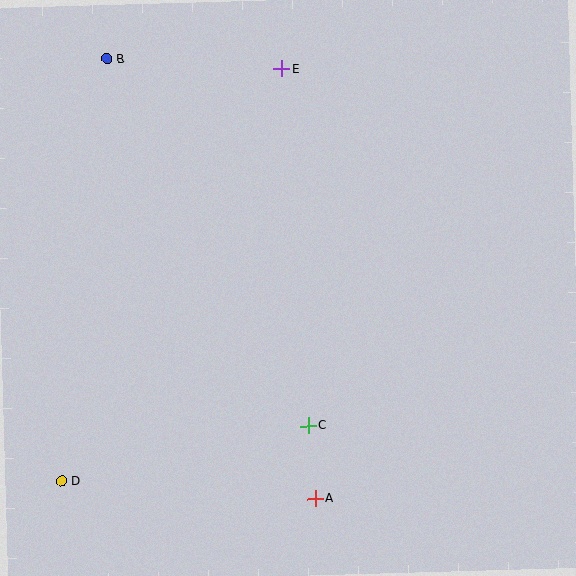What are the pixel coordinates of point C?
Point C is at (308, 426).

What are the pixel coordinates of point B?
Point B is at (107, 59).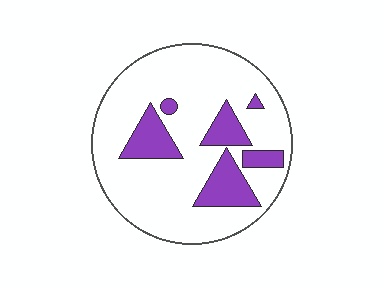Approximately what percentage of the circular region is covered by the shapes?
Approximately 20%.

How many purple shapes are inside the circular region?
6.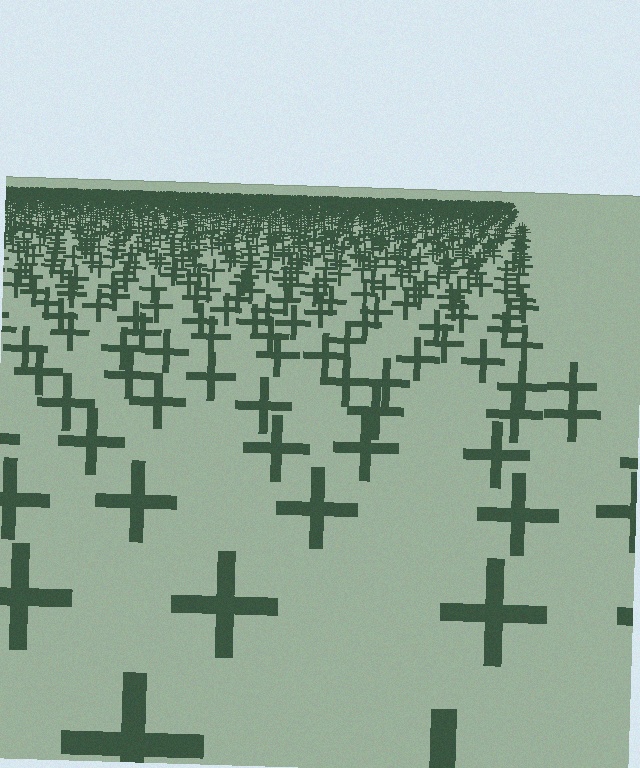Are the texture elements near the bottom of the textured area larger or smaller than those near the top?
Larger. Near the bottom, elements are closer to the viewer and appear at a bigger on-screen size.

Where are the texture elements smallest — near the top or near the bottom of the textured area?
Near the top.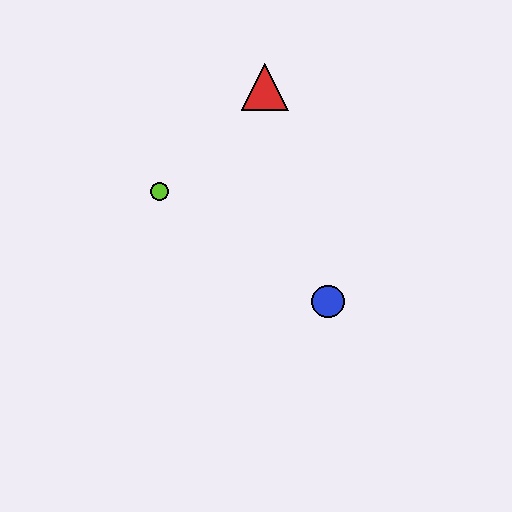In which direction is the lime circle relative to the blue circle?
The lime circle is to the left of the blue circle.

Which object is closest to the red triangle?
The lime circle is closest to the red triangle.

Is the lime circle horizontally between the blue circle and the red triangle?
No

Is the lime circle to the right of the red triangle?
No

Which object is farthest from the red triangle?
The blue circle is farthest from the red triangle.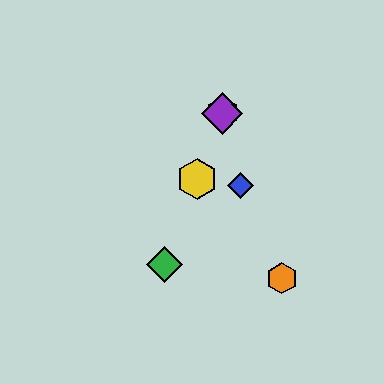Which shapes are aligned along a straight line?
The red hexagon, the green diamond, the yellow hexagon, the purple diamond are aligned along a straight line.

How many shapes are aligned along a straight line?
4 shapes (the red hexagon, the green diamond, the yellow hexagon, the purple diamond) are aligned along a straight line.